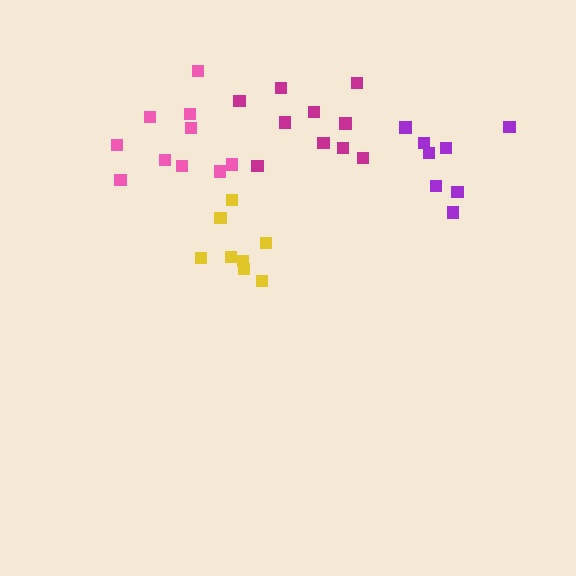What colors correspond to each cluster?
The clusters are colored: pink, magenta, yellow, purple.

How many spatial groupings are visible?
There are 4 spatial groupings.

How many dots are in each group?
Group 1: 10 dots, Group 2: 10 dots, Group 3: 8 dots, Group 4: 8 dots (36 total).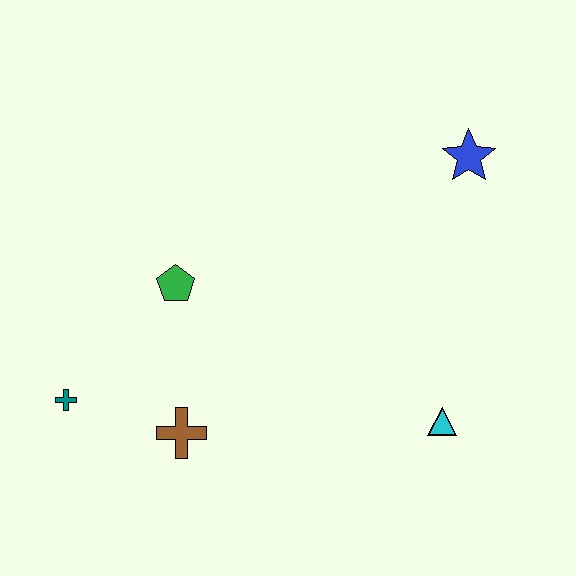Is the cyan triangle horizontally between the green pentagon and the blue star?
Yes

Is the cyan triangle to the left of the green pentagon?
No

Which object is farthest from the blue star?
The teal cross is farthest from the blue star.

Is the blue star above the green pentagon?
Yes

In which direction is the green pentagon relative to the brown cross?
The green pentagon is above the brown cross.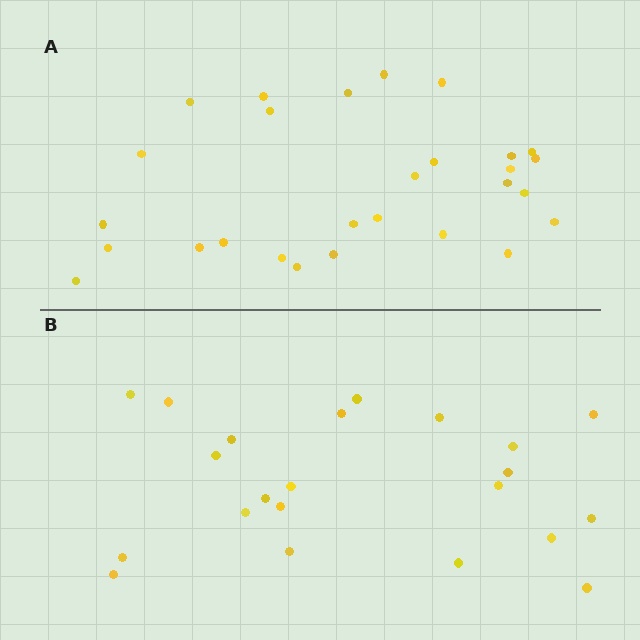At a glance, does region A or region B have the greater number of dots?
Region A (the top region) has more dots.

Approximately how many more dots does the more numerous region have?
Region A has about 6 more dots than region B.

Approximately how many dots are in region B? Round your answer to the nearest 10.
About 20 dots. (The exact count is 22, which rounds to 20.)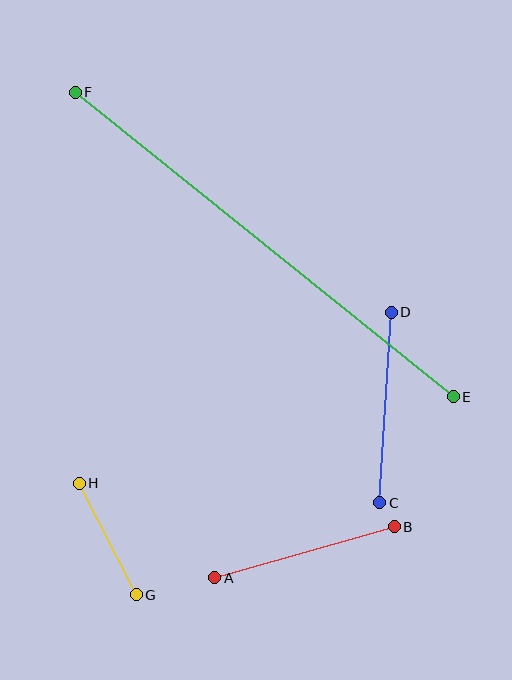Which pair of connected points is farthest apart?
Points E and F are farthest apart.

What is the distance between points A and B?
The distance is approximately 187 pixels.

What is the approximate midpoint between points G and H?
The midpoint is at approximately (108, 539) pixels.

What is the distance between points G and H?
The distance is approximately 125 pixels.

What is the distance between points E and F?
The distance is approximately 485 pixels.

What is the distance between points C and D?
The distance is approximately 191 pixels.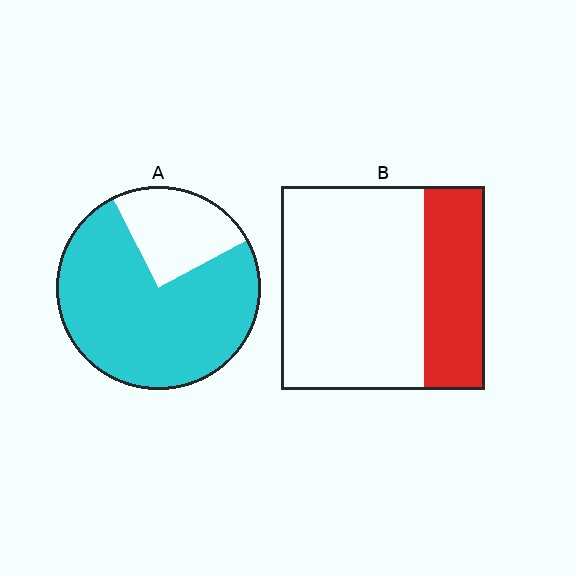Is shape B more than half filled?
No.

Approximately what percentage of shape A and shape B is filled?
A is approximately 75% and B is approximately 30%.